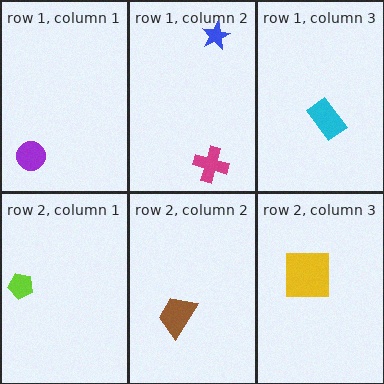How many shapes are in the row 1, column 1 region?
1.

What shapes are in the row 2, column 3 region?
The yellow square.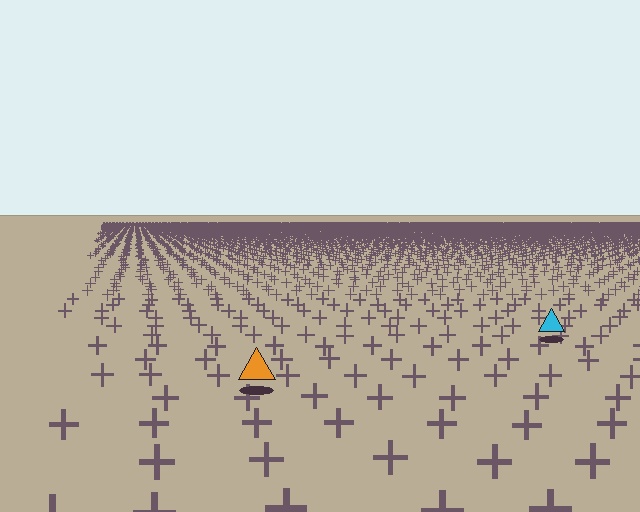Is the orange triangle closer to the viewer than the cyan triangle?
Yes. The orange triangle is closer — you can tell from the texture gradient: the ground texture is coarser near it.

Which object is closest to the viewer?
The orange triangle is closest. The texture marks near it are larger and more spread out.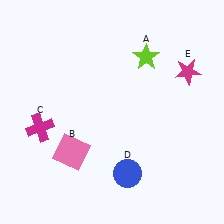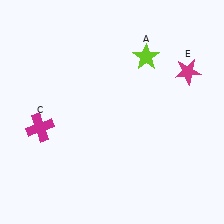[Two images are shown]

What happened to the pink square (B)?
The pink square (B) was removed in Image 2. It was in the bottom-left area of Image 1.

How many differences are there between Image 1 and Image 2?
There are 2 differences between the two images.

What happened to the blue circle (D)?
The blue circle (D) was removed in Image 2. It was in the bottom-right area of Image 1.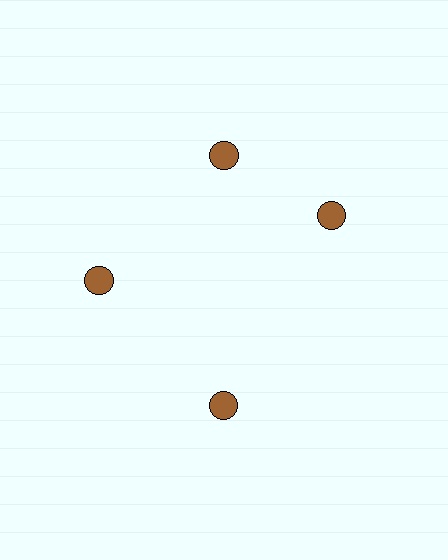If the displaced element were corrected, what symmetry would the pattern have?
It would have 4-fold rotational symmetry — the pattern would map onto itself every 90 degrees.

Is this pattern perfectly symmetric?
No. The 4 brown circles are arranged in a ring, but one element near the 3 o'clock position is rotated out of alignment along the ring, breaking the 4-fold rotational symmetry.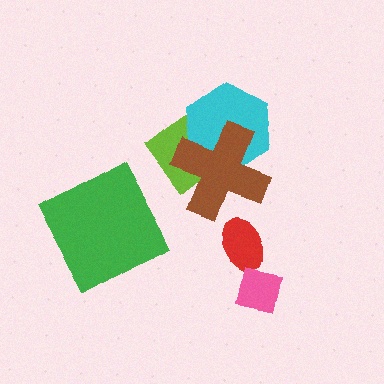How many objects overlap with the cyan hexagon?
2 objects overlap with the cyan hexagon.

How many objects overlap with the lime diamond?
2 objects overlap with the lime diamond.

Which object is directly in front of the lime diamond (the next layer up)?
The cyan hexagon is directly in front of the lime diamond.